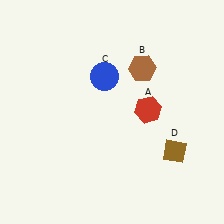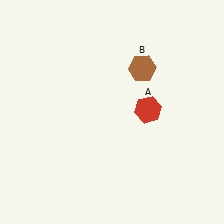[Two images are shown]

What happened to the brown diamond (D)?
The brown diamond (D) was removed in Image 2. It was in the bottom-right area of Image 1.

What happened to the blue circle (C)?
The blue circle (C) was removed in Image 2. It was in the top-left area of Image 1.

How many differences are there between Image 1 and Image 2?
There are 2 differences between the two images.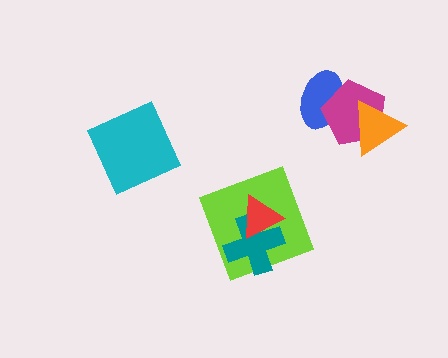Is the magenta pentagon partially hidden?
Yes, it is partially covered by another shape.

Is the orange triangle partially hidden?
No, no other shape covers it.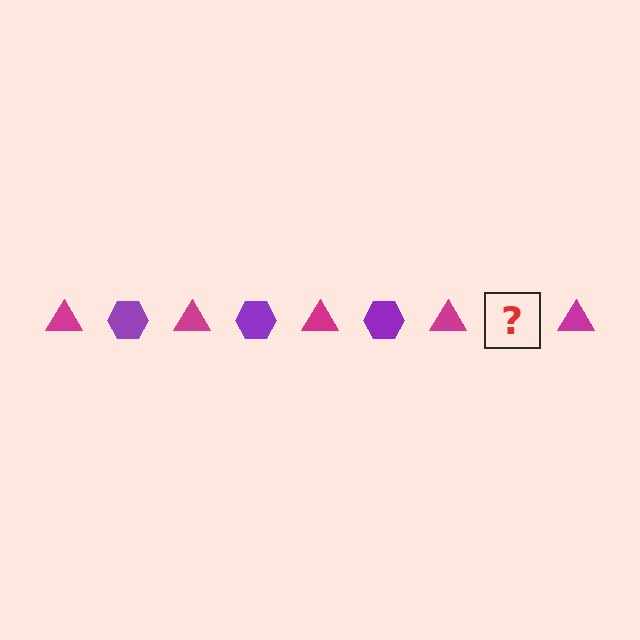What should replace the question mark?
The question mark should be replaced with a purple hexagon.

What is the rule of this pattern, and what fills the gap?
The rule is that the pattern alternates between magenta triangle and purple hexagon. The gap should be filled with a purple hexagon.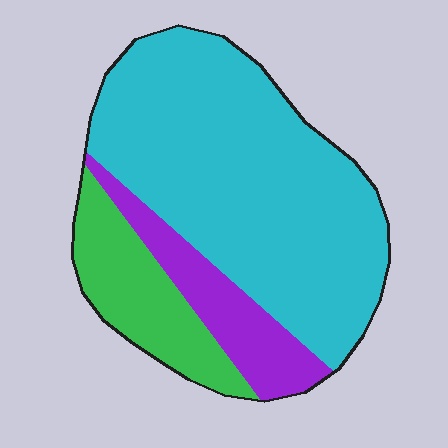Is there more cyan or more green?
Cyan.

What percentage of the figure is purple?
Purple takes up about one sixth (1/6) of the figure.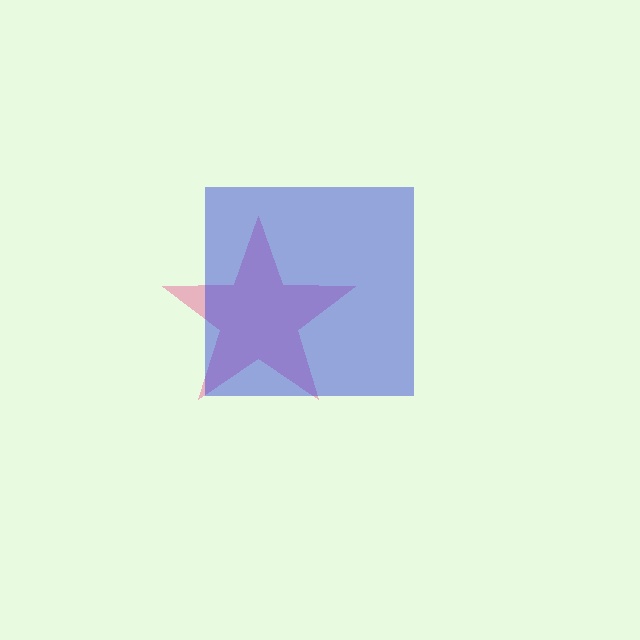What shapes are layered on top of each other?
The layered shapes are: a pink star, a blue square.